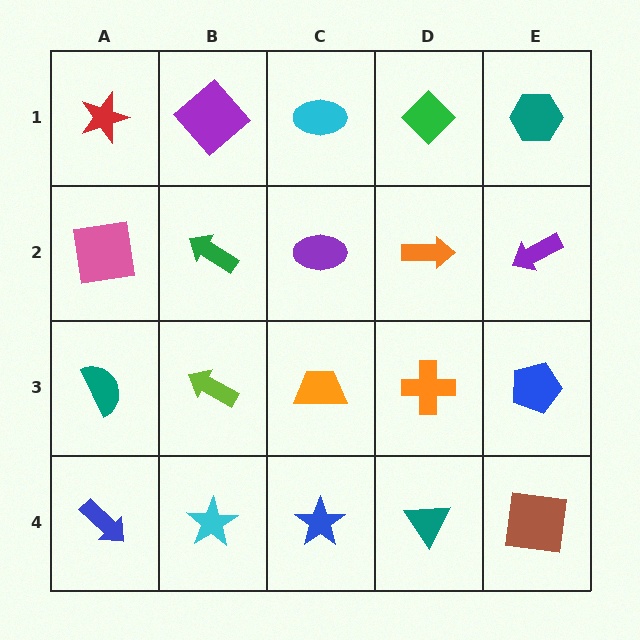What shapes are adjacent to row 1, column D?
An orange arrow (row 2, column D), a cyan ellipse (row 1, column C), a teal hexagon (row 1, column E).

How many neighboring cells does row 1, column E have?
2.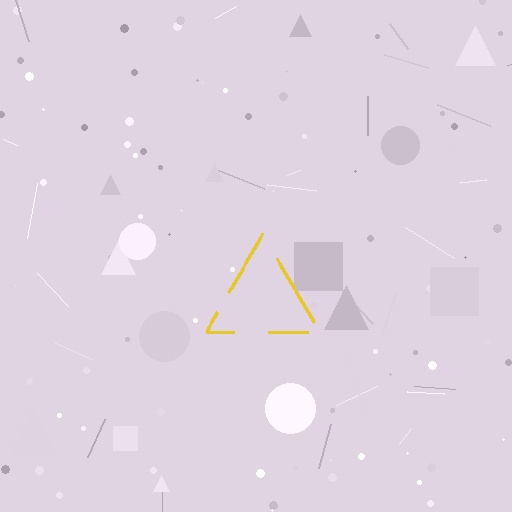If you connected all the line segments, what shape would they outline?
They would outline a triangle.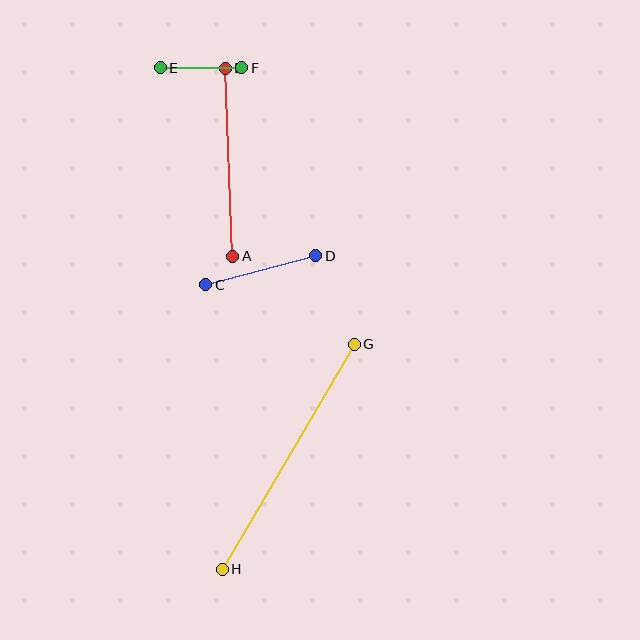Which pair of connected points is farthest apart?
Points G and H are farthest apart.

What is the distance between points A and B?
The distance is approximately 188 pixels.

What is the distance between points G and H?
The distance is approximately 261 pixels.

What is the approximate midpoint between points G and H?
The midpoint is at approximately (288, 457) pixels.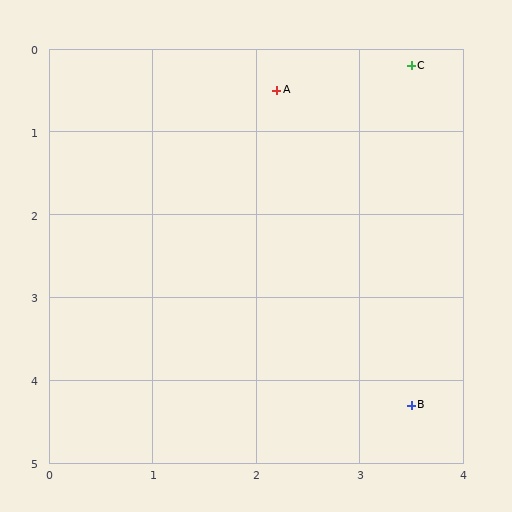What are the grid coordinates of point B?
Point B is at approximately (3.5, 4.3).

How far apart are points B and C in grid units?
Points B and C are about 4.1 grid units apart.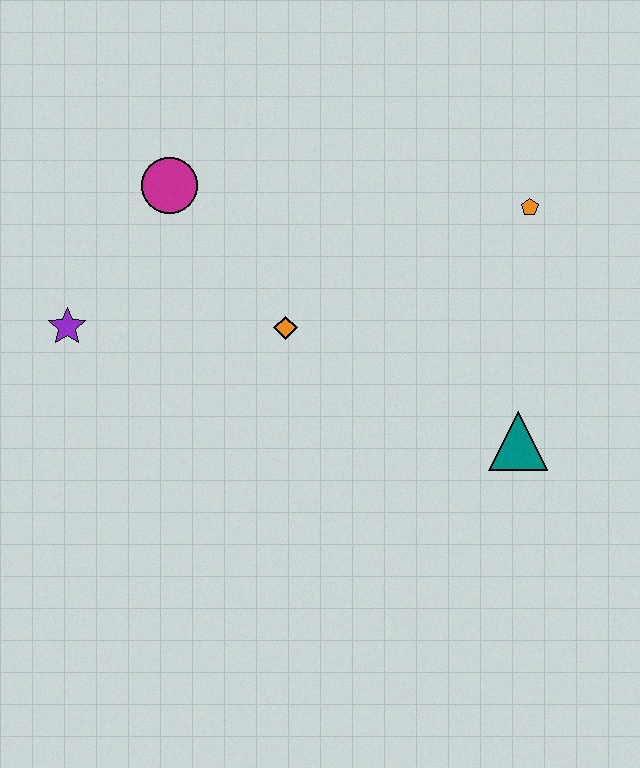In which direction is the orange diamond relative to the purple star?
The orange diamond is to the right of the purple star.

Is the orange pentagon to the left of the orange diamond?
No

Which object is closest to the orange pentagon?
The teal triangle is closest to the orange pentagon.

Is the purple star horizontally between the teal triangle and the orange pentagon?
No